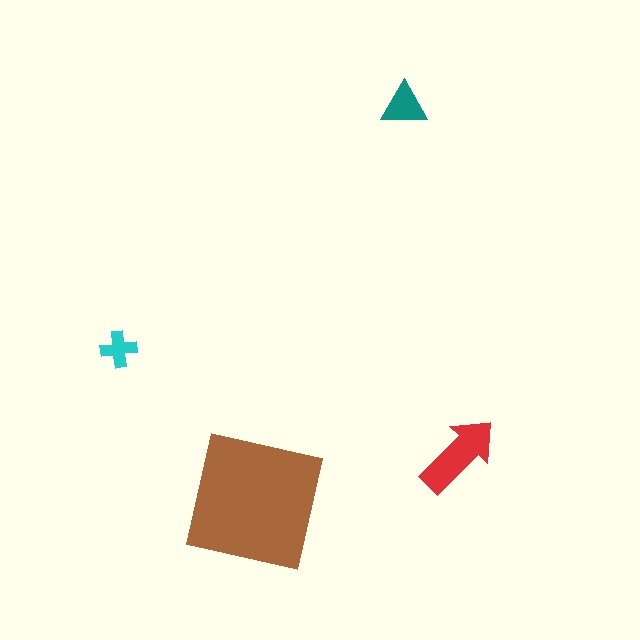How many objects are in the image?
There are 4 objects in the image.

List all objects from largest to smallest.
The brown square, the red arrow, the teal triangle, the cyan cross.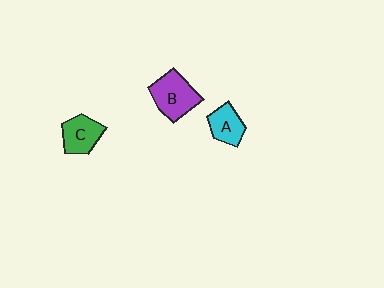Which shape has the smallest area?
Shape A (cyan).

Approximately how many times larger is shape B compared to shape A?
Approximately 1.5 times.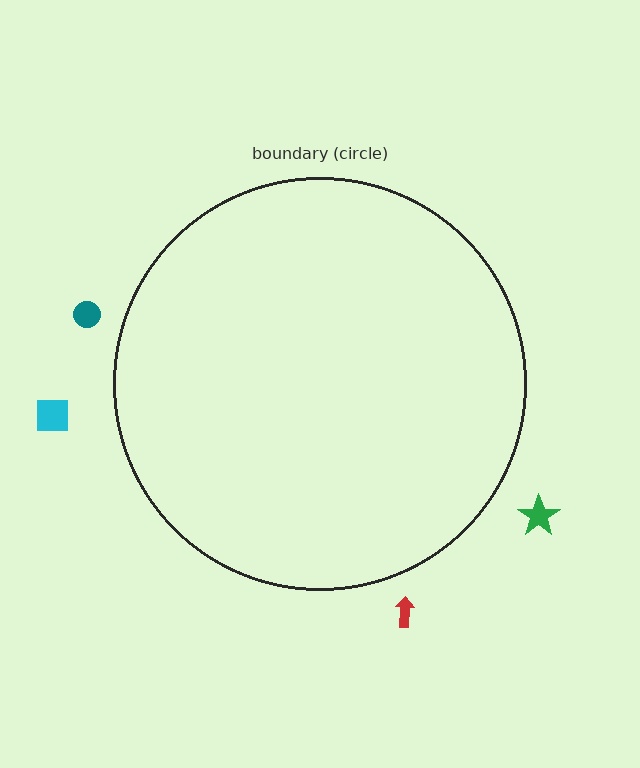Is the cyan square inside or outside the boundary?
Outside.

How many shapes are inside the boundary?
0 inside, 4 outside.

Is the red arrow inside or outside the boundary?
Outside.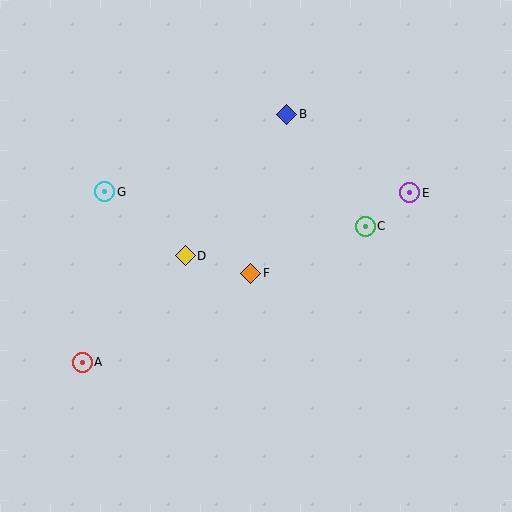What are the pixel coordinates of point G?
Point G is at (105, 192).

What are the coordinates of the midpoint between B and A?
The midpoint between B and A is at (184, 238).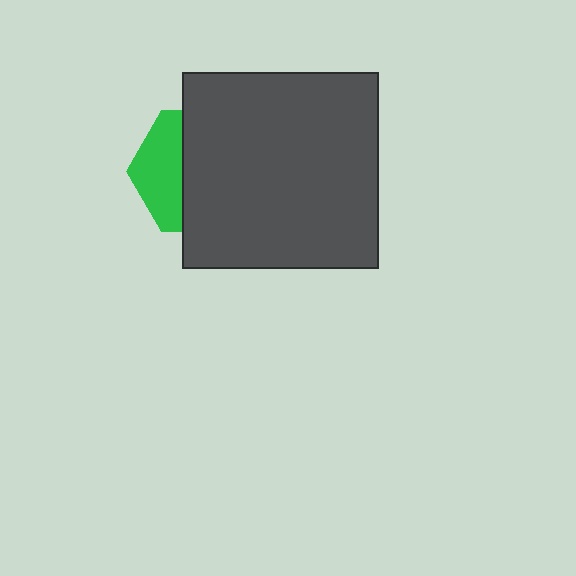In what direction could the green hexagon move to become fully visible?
The green hexagon could move left. That would shift it out from behind the dark gray square entirely.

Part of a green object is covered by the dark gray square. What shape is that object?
It is a hexagon.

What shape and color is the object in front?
The object in front is a dark gray square.